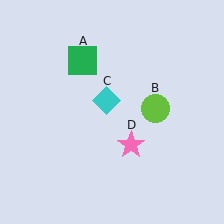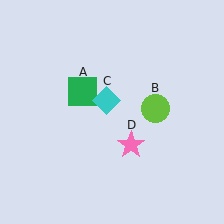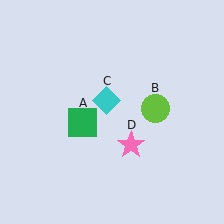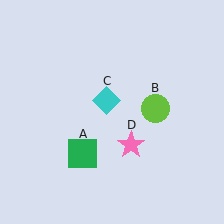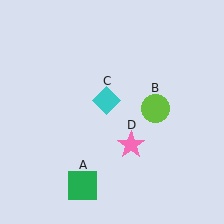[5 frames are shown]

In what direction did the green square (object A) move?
The green square (object A) moved down.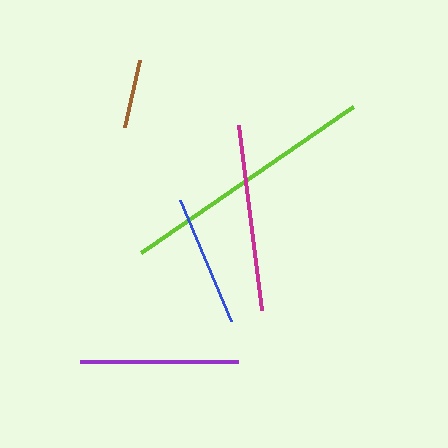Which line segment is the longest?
The lime line is the longest at approximately 257 pixels.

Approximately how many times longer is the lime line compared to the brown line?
The lime line is approximately 3.8 times the length of the brown line.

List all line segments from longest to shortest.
From longest to shortest: lime, magenta, purple, blue, brown.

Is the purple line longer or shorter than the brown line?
The purple line is longer than the brown line.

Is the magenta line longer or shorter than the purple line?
The magenta line is longer than the purple line.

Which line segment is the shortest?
The brown line is the shortest at approximately 68 pixels.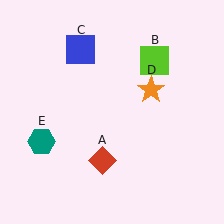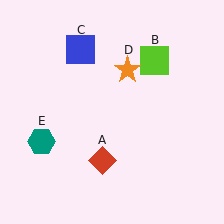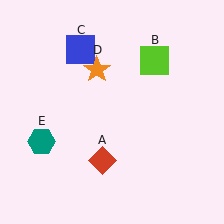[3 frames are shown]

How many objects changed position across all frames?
1 object changed position: orange star (object D).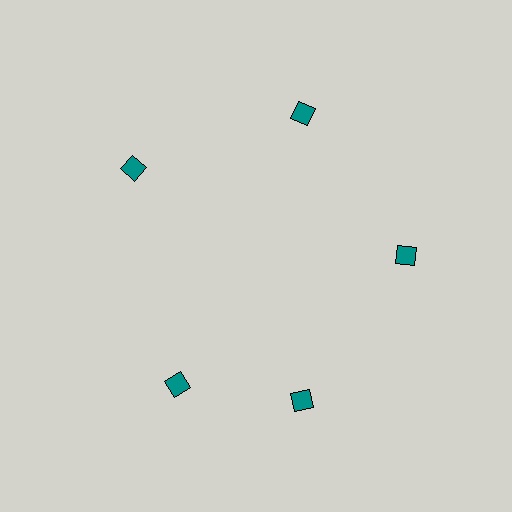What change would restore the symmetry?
The symmetry would be restored by rotating it back into even spacing with its neighbors so that all 5 diamonds sit at equal angles and equal distance from the center.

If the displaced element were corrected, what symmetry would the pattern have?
It would have 5-fold rotational symmetry — the pattern would map onto itself every 72 degrees.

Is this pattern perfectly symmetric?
No. The 5 teal diamonds are arranged in a ring, but one element near the 8 o'clock position is rotated out of alignment along the ring, breaking the 5-fold rotational symmetry.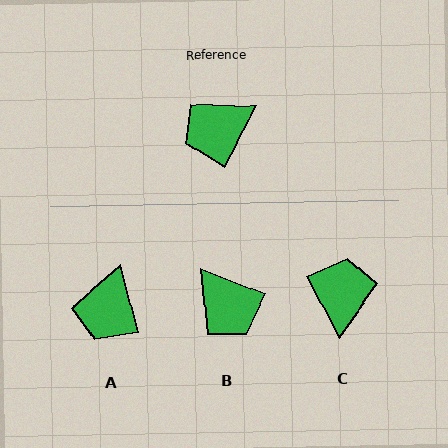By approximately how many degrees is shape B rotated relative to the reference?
Approximately 97 degrees counter-clockwise.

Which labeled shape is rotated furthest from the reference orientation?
C, about 124 degrees away.